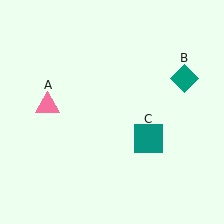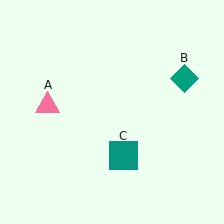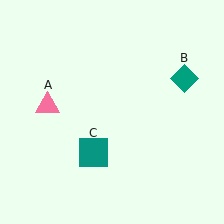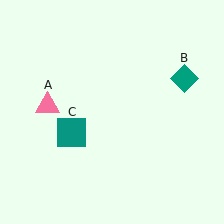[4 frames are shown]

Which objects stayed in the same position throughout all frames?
Pink triangle (object A) and teal diamond (object B) remained stationary.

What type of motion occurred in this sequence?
The teal square (object C) rotated clockwise around the center of the scene.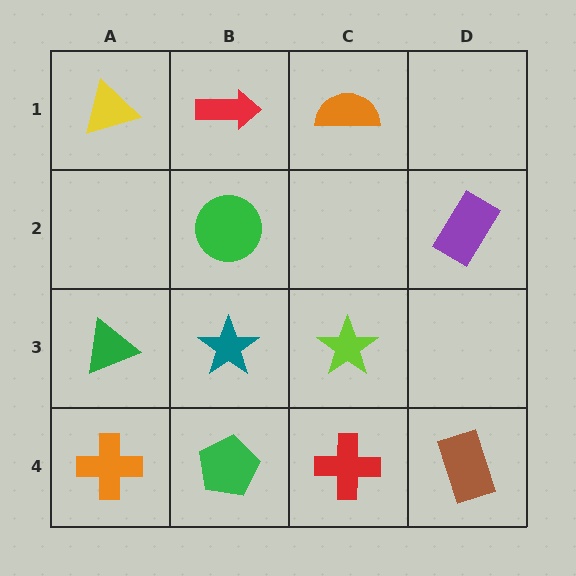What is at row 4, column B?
A green pentagon.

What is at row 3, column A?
A green triangle.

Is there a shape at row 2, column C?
No, that cell is empty.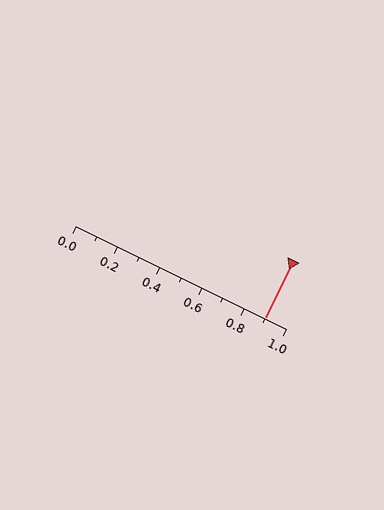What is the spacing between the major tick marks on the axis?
The major ticks are spaced 0.2 apart.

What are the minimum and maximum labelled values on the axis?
The axis runs from 0.0 to 1.0.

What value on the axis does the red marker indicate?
The marker indicates approximately 0.9.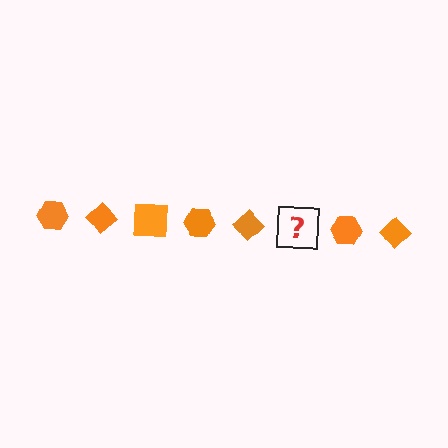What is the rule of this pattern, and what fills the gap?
The rule is that the pattern cycles through hexagon, diamond, square shapes in orange. The gap should be filled with an orange square.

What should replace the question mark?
The question mark should be replaced with an orange square.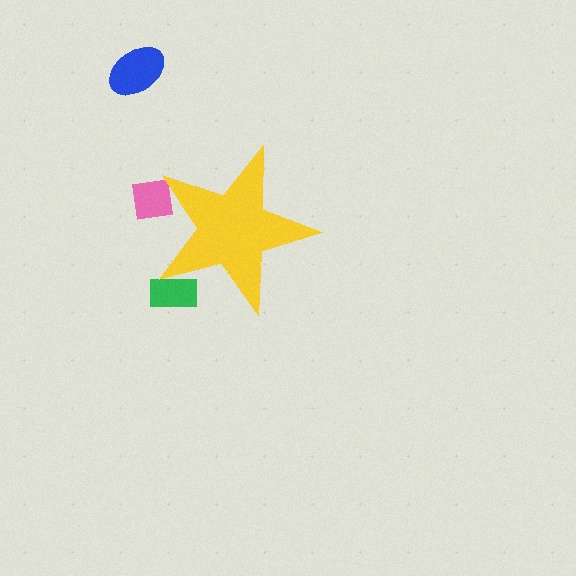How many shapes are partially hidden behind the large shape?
2 shapes are partially hidden.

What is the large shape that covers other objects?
A yellow star.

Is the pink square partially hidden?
Yes, the pink square is partially hidden behind the yellow star.